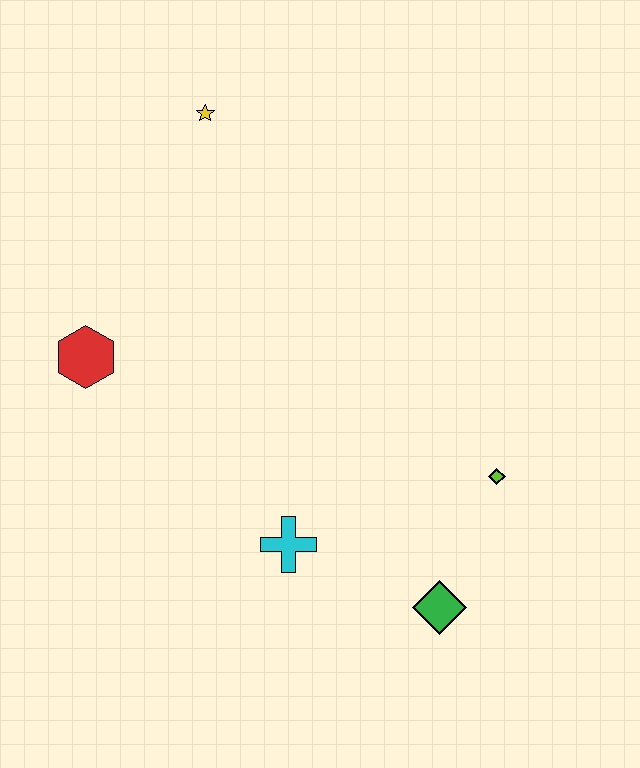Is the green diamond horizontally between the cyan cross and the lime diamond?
Yes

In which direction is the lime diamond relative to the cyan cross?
The lime diamond is to the right of the cyan cross.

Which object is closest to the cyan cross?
The green diamond is closest to the cyan cross.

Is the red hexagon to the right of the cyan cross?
No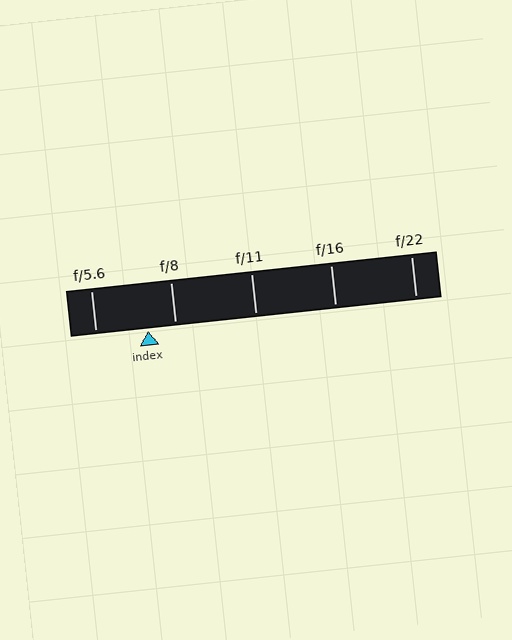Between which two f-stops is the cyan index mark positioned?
The index mark is between f/5.6 and f/8.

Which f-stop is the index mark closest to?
The index mark is closest to f/8.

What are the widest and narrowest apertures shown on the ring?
The widest aperture shown is f/5.6 and the narrowest is f/22.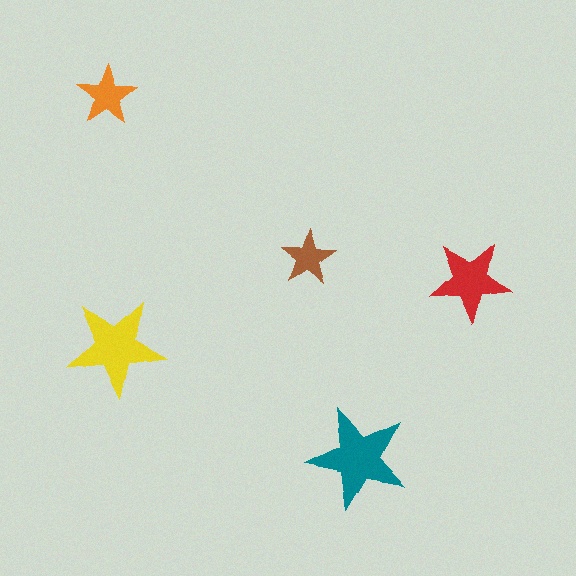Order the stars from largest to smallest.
the teal one, the yellow one, the red one, the orange one, the brown one.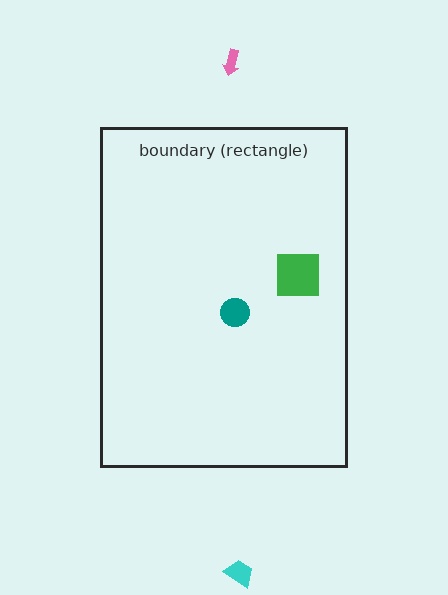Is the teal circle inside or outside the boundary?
Inside.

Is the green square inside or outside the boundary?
Inside.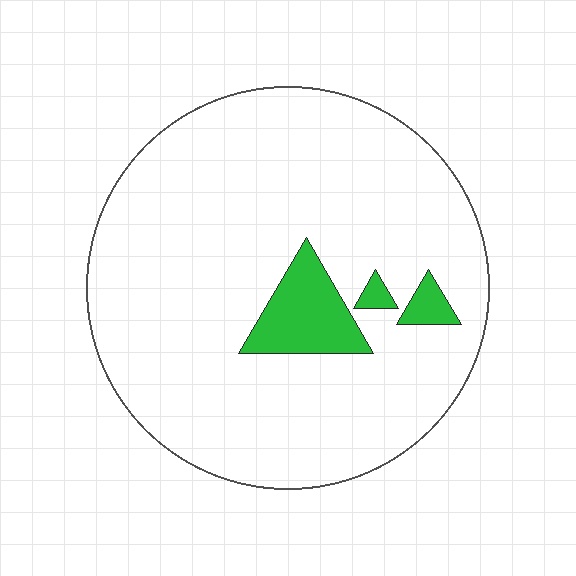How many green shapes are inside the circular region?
3.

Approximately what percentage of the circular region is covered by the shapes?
Approximately 10%.